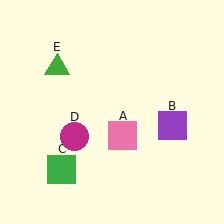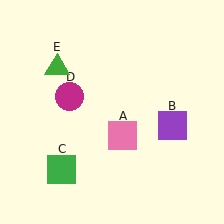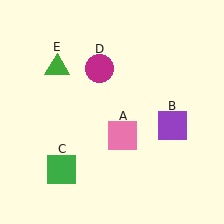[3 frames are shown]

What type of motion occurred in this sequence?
The magenta circle (object D) rotated clockwise around the center of the scene.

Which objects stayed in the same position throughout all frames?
Pink square (object A) and purple square (object B) and green square (object C) and green triangle (object E) remained stationary.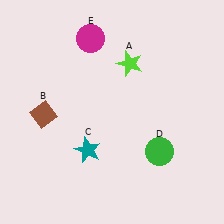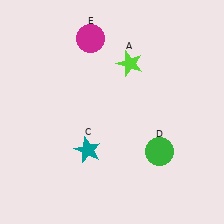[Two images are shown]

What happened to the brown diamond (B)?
The brown diamond (B) was removed in Image 2. It was in the bottom-left area of Image 1.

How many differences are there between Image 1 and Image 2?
There is 1 difference between the two images.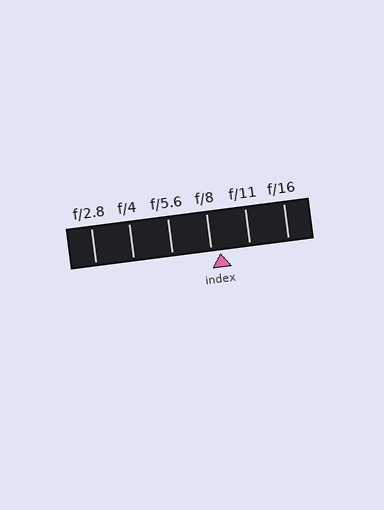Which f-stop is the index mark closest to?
The index mark is closest to f/8.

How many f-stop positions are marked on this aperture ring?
There are 6 f-stop positions marked.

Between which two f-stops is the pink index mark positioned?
The index mark is between f/8 and f/11.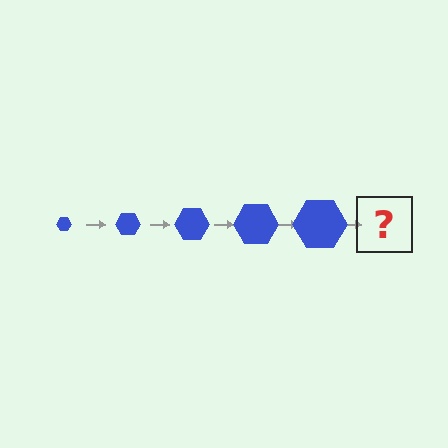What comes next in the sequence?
The next element should be a blue hexagon, larger than the previous one.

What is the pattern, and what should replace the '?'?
The pattern is that the hexagon gets progressively larger each step. The '?' should be a blue hexagon, larger than the previous one.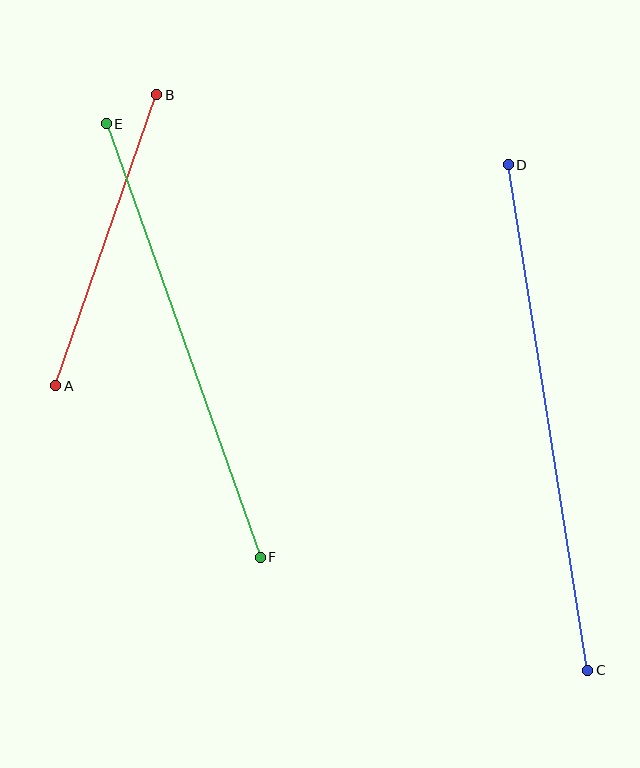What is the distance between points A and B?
The distance is approximately 308 pixels.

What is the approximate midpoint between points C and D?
The midpoint is at approximately (548, 418) pixels.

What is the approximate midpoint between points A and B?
The midpoint is at approximately (106, 240) pixels.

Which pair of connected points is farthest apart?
Points C and D are farthest apart.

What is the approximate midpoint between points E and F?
The midpoint is at approximately (183, 340) pixels.